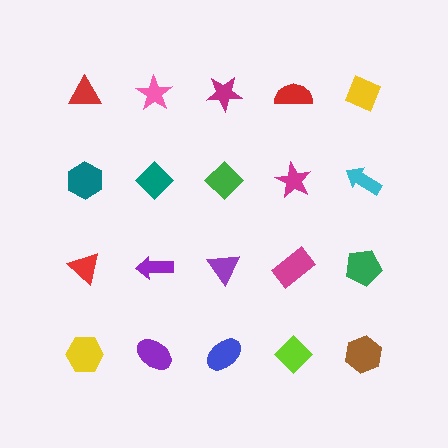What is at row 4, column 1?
A yellow hexagon.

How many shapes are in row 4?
5 shapes.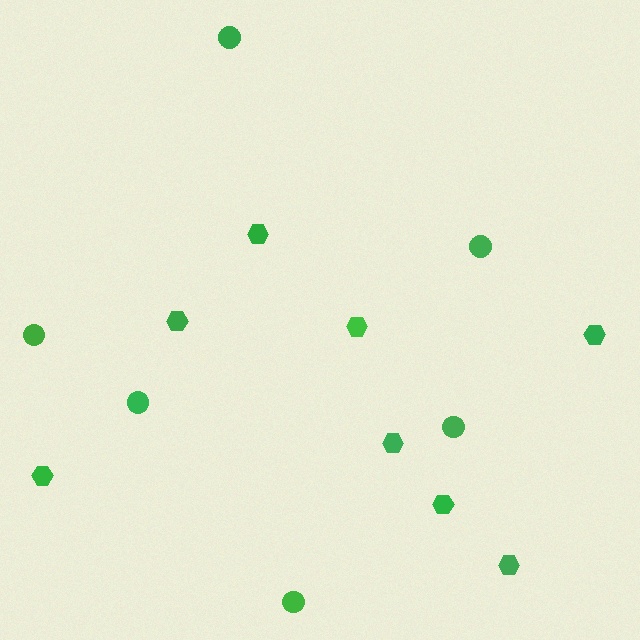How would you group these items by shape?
There are 2 groups: one group of hexagons (8) and one group of circles (6).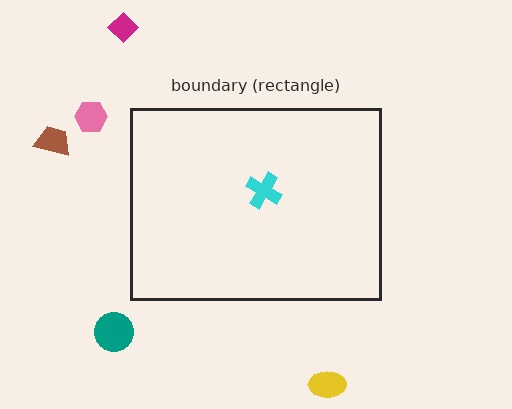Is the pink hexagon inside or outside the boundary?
Outside.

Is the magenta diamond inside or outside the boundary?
Outside.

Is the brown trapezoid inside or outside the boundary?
Outside.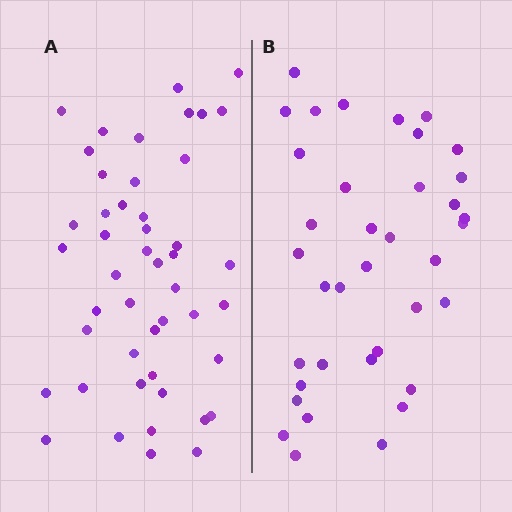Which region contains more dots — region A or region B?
Region A (the left region) has more dots.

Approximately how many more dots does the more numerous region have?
Region A has roughly 10 or so more dots than region B.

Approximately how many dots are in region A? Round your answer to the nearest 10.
About 50 dots. (The exact count is 47, which rounds to 50.)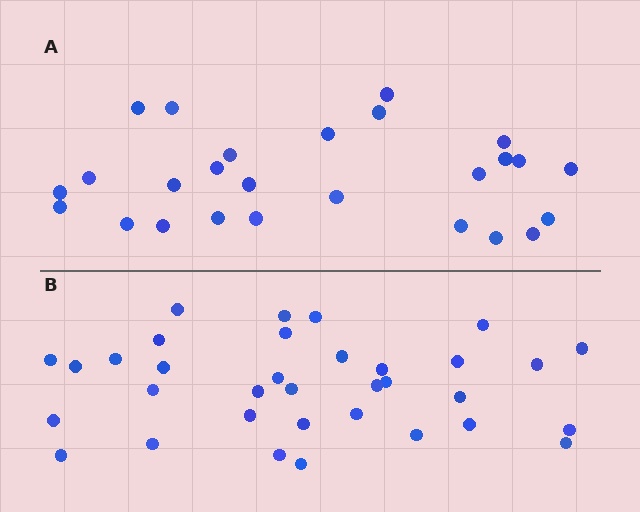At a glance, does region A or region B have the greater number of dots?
Region B (the bottom region) has more dots.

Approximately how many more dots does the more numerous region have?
Region B has roughly 8 or so more dots than region A.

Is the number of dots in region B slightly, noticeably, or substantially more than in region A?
Region B has noticeably more, but not dramatically so. The ratio is roughly 1.3 to 1.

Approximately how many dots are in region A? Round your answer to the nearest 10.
About 30 dots. (The exact count is 26, which rounds to 30.)